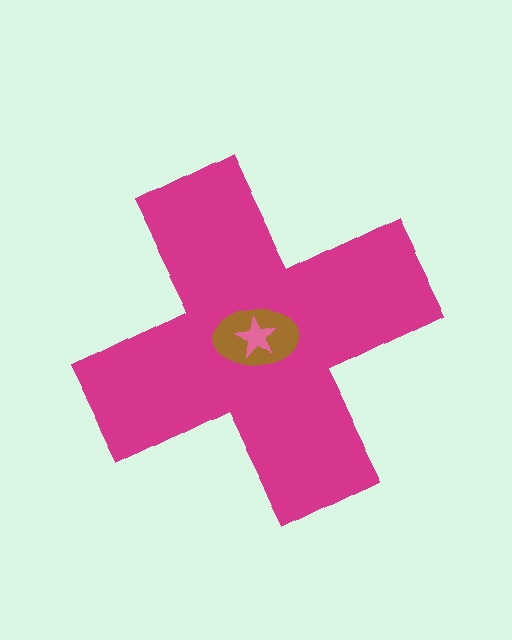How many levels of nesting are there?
3.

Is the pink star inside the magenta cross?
Yes.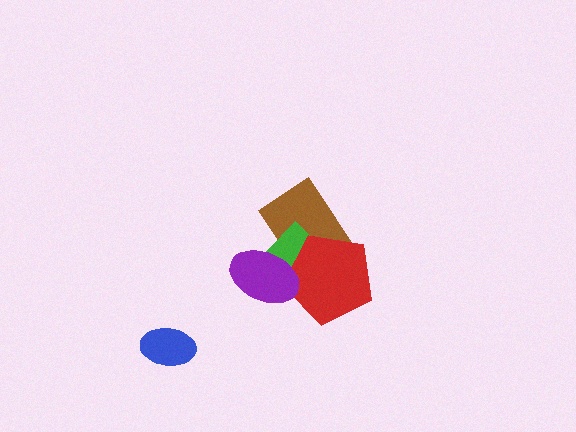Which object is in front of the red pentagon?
The purple ellipse is in front of the red pentagon.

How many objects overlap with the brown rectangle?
3 objects overlap with the brown rectangle.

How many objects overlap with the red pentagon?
3 objects overlap with the red pentagon.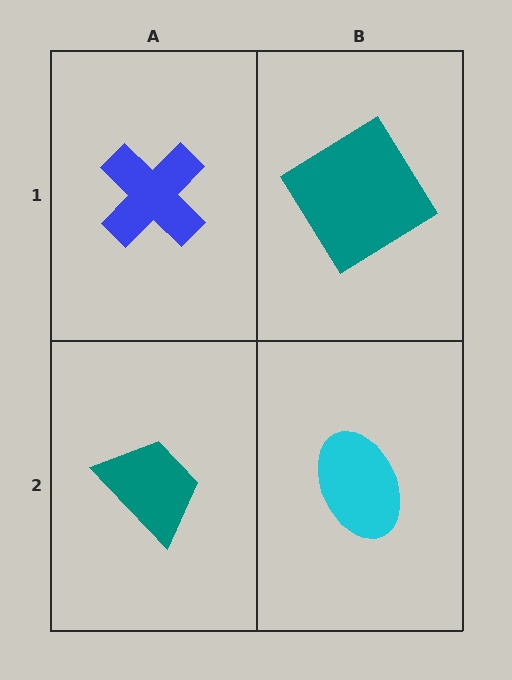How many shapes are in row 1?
2 shapes.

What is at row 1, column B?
A teal diamond.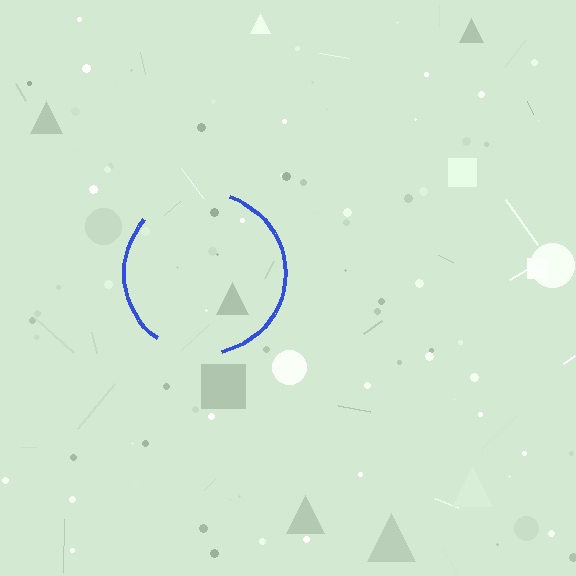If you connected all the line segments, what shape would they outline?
They would outline a circle.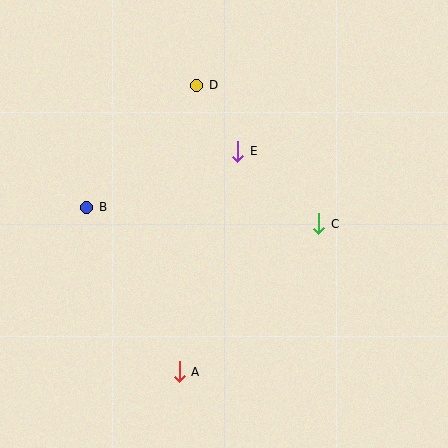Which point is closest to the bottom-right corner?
Point C is closest to the bottom-right corner.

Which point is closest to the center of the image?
Point E at (238, 151) is closest to the center.